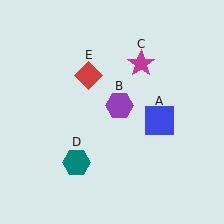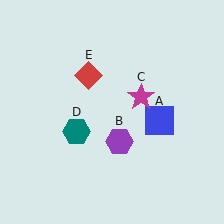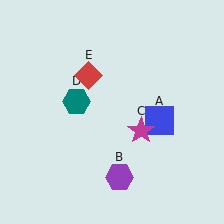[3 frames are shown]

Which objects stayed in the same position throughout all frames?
Blue square (object A) and red diamond (object E) remained stationary.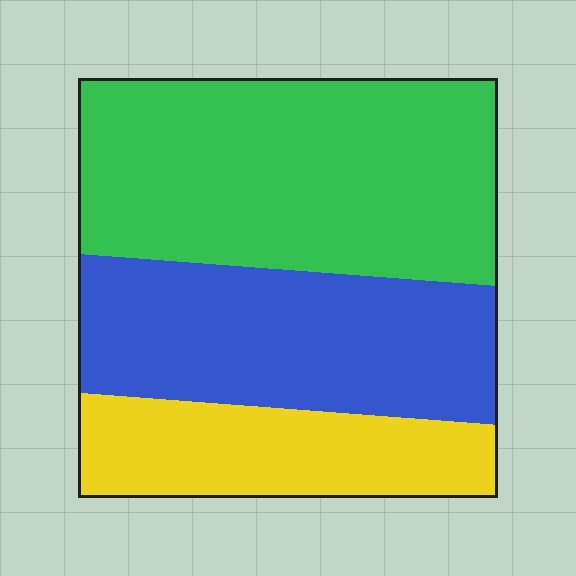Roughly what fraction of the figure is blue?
Blue takes up between a sixth and a third of the figure.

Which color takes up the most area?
Green, at roughly 45%.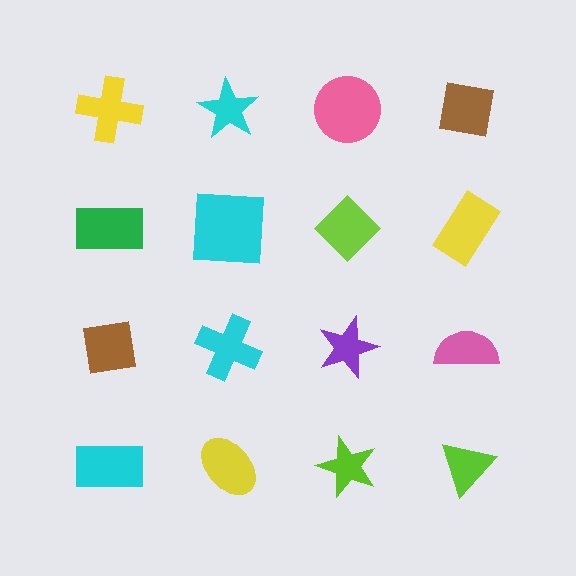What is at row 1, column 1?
A yellow cross.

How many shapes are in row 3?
4 shapes.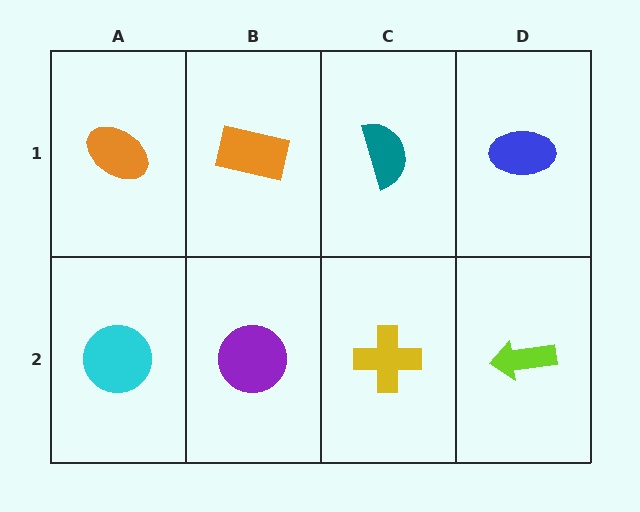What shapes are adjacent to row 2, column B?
An orange rectangle (row 1, column B), a cyan circle (row 2, column A), a yellow cross (row 2, column C).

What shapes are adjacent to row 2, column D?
A blue ellipse (row 1, column D), a yellow cross (row 2, column C).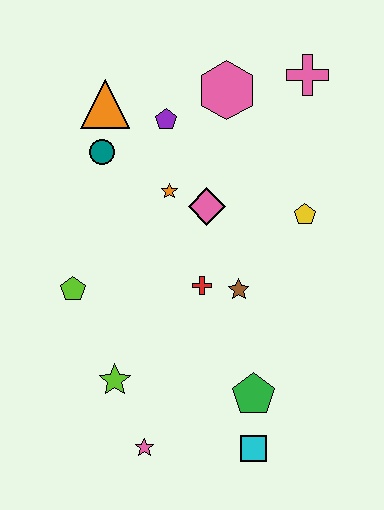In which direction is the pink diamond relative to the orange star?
The pink diamond is to the right of the orange star.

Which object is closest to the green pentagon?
The cyan square is closest to the green pentagon.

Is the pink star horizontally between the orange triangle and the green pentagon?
Yes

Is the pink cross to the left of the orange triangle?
No